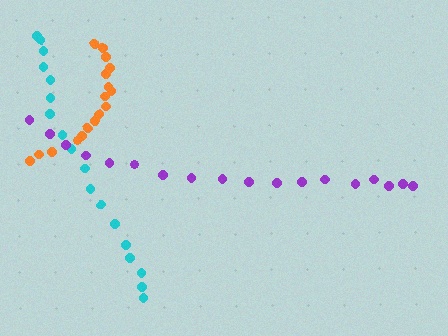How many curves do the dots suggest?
There are 3 distinct paths.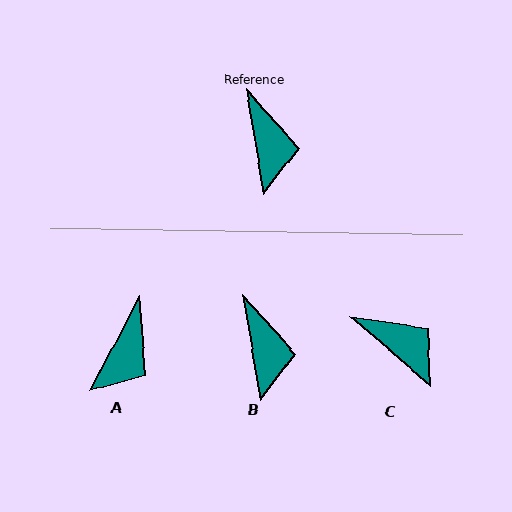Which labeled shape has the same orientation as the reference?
B.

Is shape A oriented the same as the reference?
No, it is off by about 37 degrees.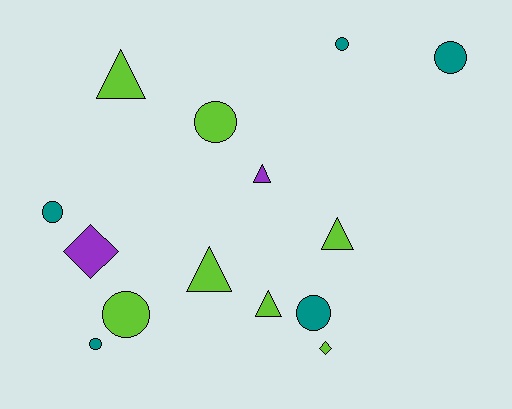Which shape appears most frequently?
Circle, with 7 objects.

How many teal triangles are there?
There are no teal triangles.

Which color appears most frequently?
Lime, with 7 objects.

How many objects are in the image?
There are 14 objects.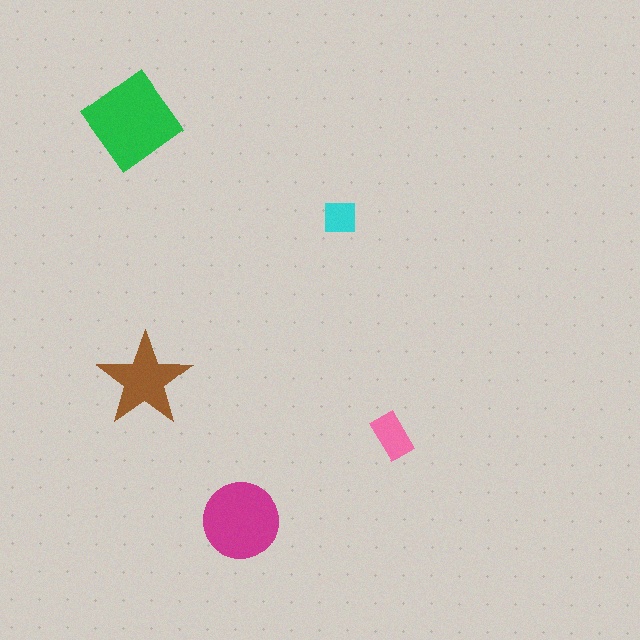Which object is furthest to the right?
The pink rectangle is rightmost.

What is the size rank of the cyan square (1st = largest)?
5th.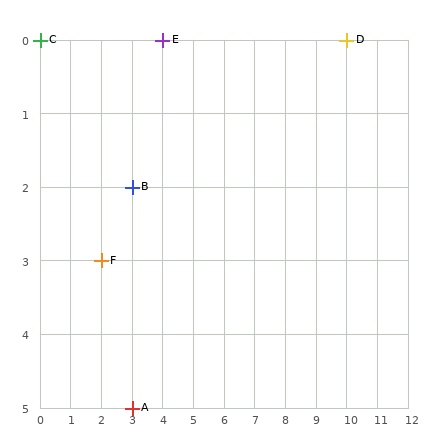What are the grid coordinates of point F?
Point F is at grid coordinates (2, 3).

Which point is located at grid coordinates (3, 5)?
Point A is at (3, 5).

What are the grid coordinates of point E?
Point E is at grid coordinates (4, 0).